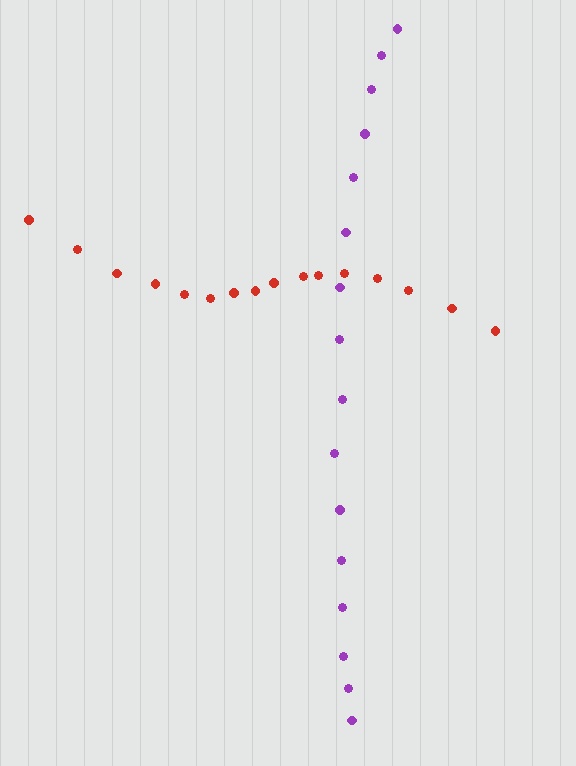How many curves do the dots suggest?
There are 2 distinct paths.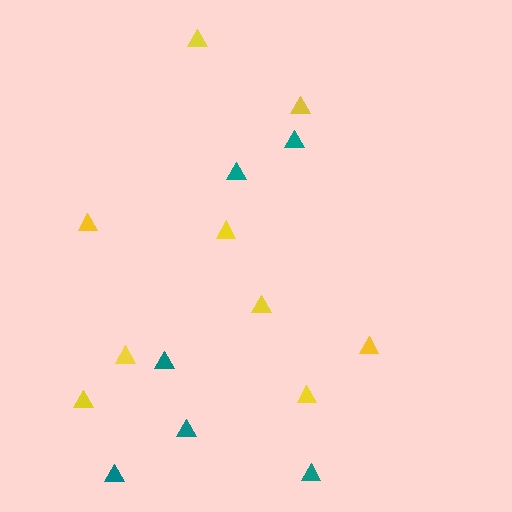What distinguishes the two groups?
There are 2 groups: one group of yellow triangles (9) and one group of teal triangles (6).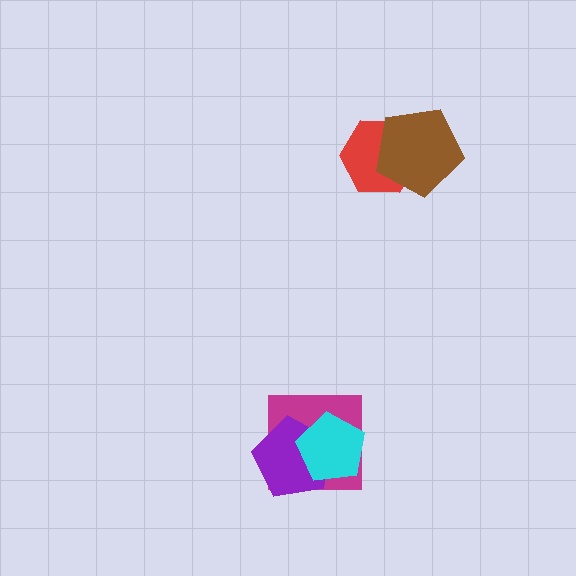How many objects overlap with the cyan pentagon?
2 objects overlap with the cyan pentagon.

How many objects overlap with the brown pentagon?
1 object overlaps with the brown pentagon.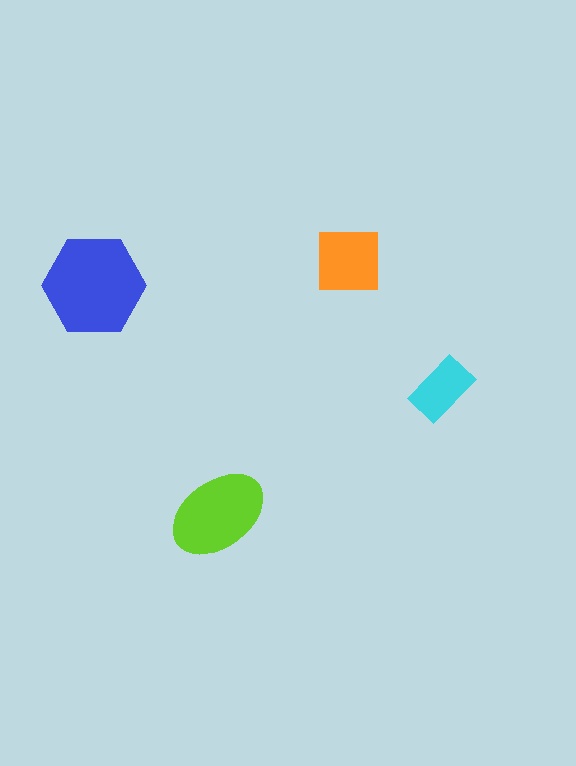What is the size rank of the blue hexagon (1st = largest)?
1st.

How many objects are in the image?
There are 4 objects in the image.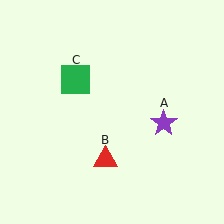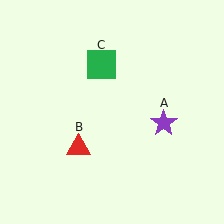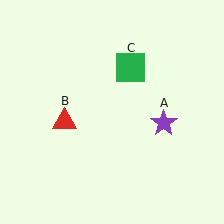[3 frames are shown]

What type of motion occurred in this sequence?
The red triangle (object B), green square (object C) rotated clockwise around the center of the scene.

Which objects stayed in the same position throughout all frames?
Purple star (object A) remained stationary.